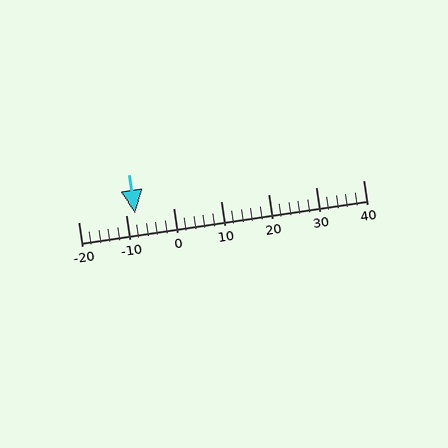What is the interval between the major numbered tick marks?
The major tick marks are spaced 10 units apart.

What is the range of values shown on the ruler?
The ruler shows values from -20 to 40.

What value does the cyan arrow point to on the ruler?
The cyan arrow points to approximately -8.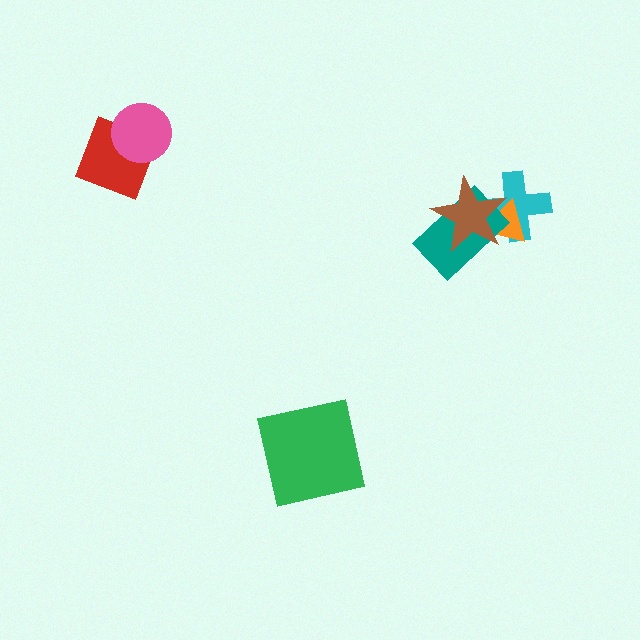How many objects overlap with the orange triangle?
3 objects overlap with the orange triangle.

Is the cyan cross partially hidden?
Yes, it is partially covered by another shape.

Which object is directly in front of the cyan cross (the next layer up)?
The orange triangle is directly in front of the cyan cross.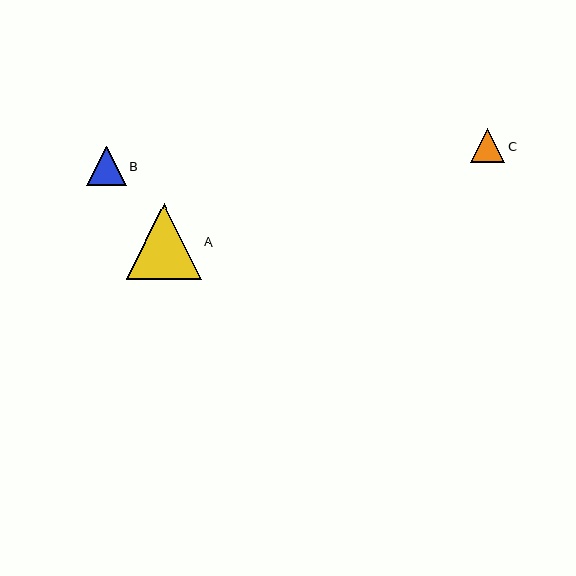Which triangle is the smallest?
Triangle C is the smallest with a size of approximately 34 pixels.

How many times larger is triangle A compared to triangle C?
Triangle A is approximately 2.2 times the size of triangle C.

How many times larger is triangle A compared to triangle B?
Triangle A is approximately 1.9 times the size of triangle B.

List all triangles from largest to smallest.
From largest to smallest: A, B, C.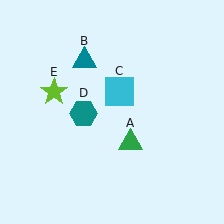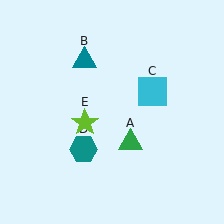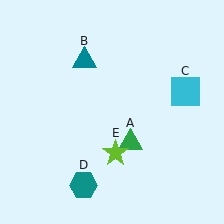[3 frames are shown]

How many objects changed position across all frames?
3 objects changed position: cyan square (object C), teal hexagon (object D), lime star (object E).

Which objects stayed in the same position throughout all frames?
Green triangle (object A) and teal triangle (object B) remained stationary.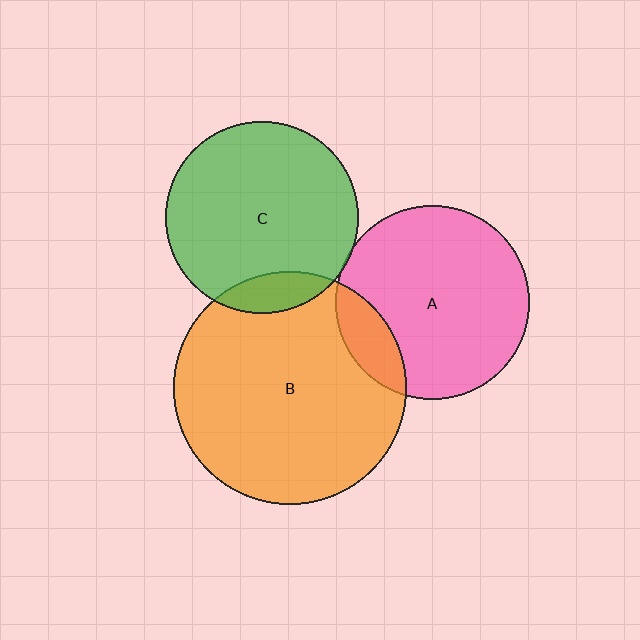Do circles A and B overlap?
Yes.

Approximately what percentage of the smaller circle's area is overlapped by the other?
Approximately 15%.